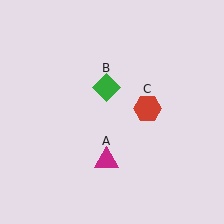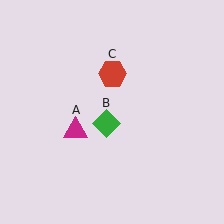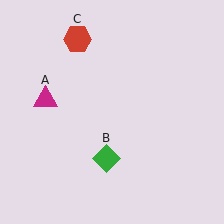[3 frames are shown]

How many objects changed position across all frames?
3 objects changed position: magenta triangle (object A), green diamond (object B), red hexagon (object C).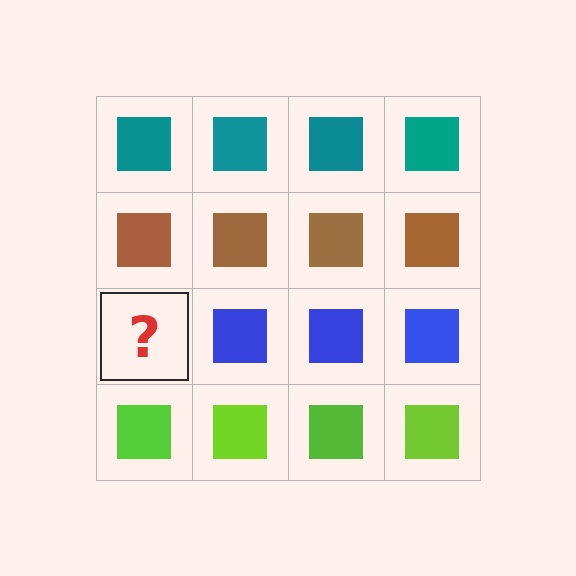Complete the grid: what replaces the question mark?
The question mark should be replaced with a blue square.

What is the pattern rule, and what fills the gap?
The rule is that each row has a consistent color. The gap should be filled with a blue square.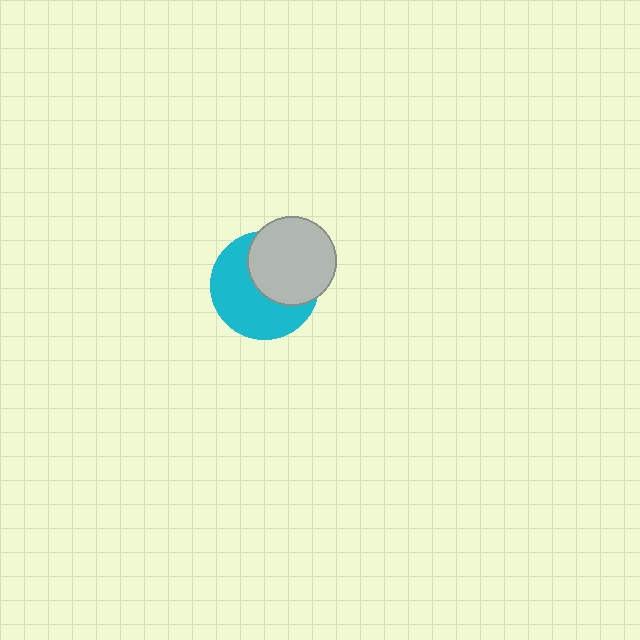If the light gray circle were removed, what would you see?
You would see the complete cyan circle.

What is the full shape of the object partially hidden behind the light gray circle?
The partially hidden object is a cyan circle.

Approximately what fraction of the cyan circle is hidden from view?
Roughly 44% of the cyan circle is hidden behind the light gray circle.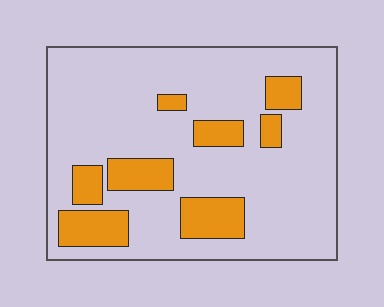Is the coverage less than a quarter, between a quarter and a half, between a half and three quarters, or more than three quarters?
Less than a quarter.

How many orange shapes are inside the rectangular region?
8.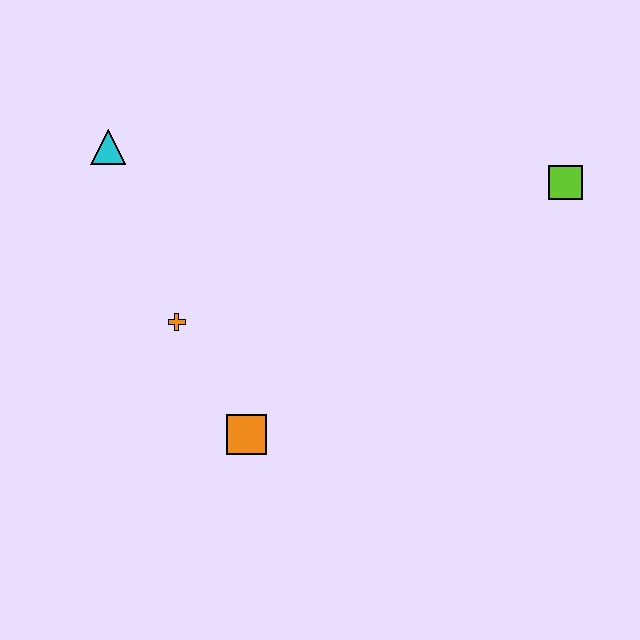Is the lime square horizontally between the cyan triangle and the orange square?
No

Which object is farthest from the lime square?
The cyan triangle is farthest from the lime square.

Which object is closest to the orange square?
The orange cross is closest to the orange square.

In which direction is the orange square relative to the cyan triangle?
The orange square is below the cyan triangle.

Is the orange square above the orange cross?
No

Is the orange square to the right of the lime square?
No